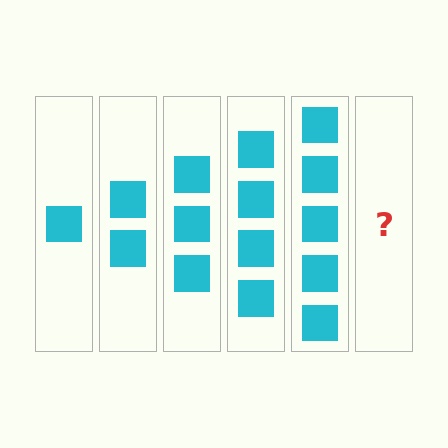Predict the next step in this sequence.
The next step is 6 squares.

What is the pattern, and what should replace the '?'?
The pattern is that each step adds one more square. The '?' should be 6 squares.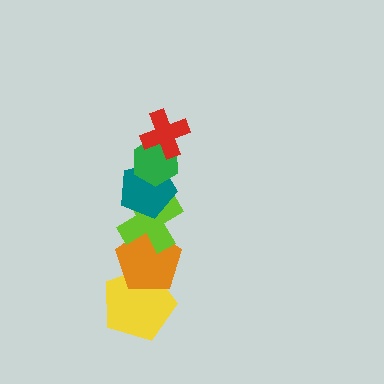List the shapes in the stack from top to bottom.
From top to bottom: the red cross, the green hexagon, the teal pentagon, the lime cross, the orange pentagon, the yellow pentagon.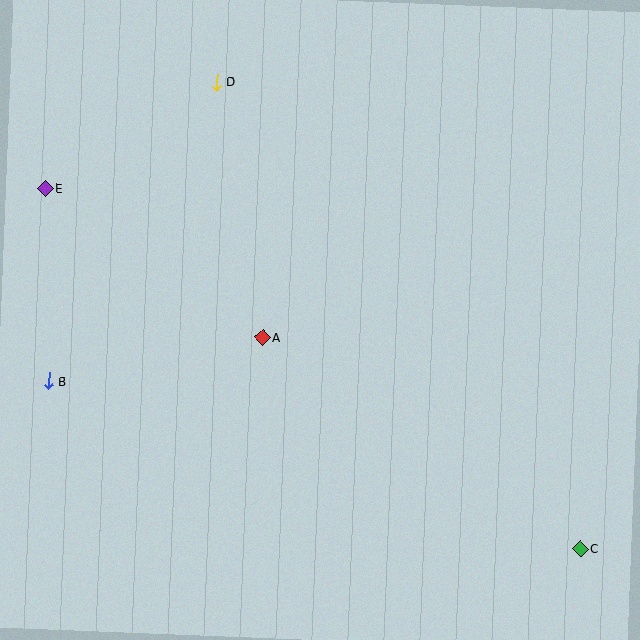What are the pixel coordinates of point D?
Point D is at (216, 82).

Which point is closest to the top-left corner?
Point E is closest to the top-left corner.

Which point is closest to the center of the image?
Point A at (262, 338) is closest to the center.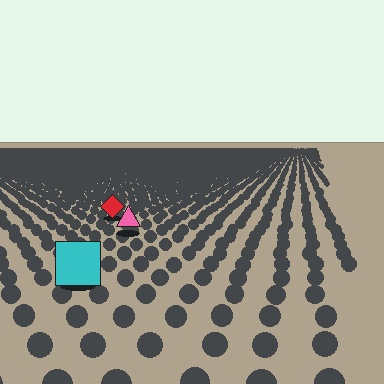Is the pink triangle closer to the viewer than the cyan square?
No. The cyan square is closer — you can tell from the texture gradient: the ground texture is coarser near it.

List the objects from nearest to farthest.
From nearest to farthest: the cyan square, the pink triangle, the red diamond.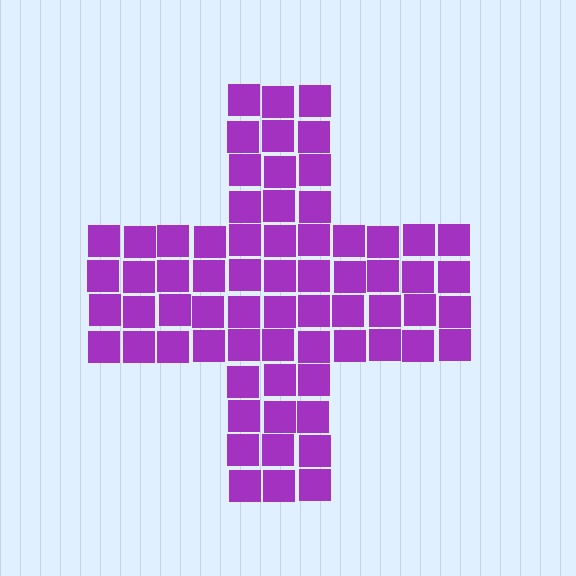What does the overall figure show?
The overall figure shows a cross.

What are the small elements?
The small elements are squares.